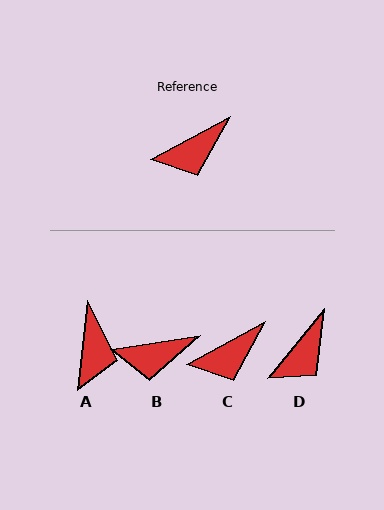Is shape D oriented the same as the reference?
No, it is off by about 22 degrees.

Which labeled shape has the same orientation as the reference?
C.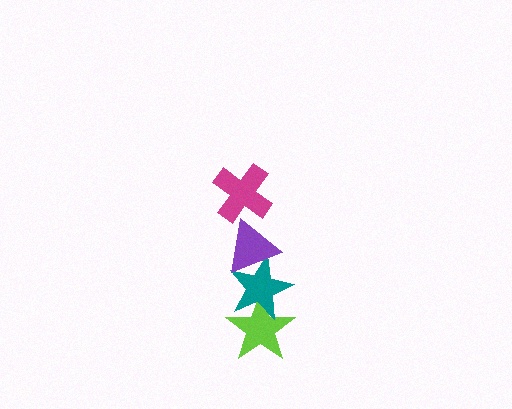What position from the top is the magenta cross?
The magenta cross is 1st from the top.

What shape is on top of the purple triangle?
The magenta cross is on top of the purple triangle.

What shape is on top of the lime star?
The teal star is on top of the lime star.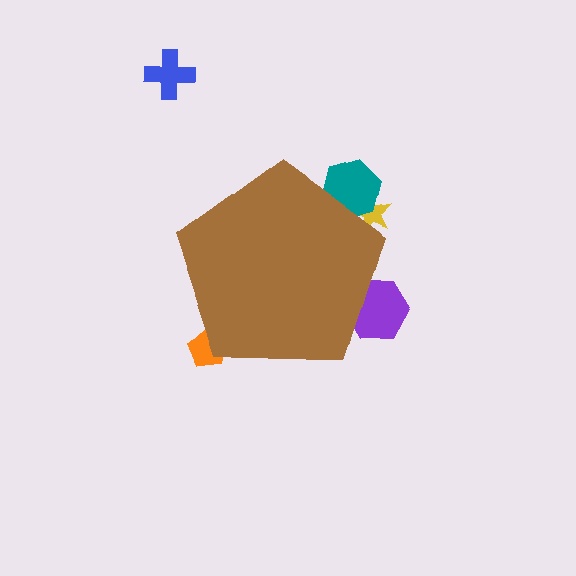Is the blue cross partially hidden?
No, the blue cross is fully visible.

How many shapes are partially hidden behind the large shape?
4 shapes are partially hidden.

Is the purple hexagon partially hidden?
Yes, the purple hexagon is partially hidden behind the brown pentagon.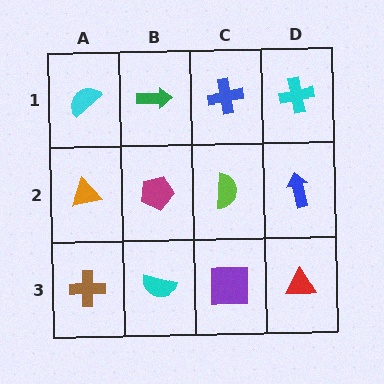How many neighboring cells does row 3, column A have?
2.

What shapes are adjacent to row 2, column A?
A cyan semicircle (row 1, column A), a brown cross (row 3, column A), a magenta pentagon (row 2, column B).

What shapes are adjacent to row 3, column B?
A magenta pentagon (row 2, column B), a brown cross (row 3, column A), a purple square (row 3, column C).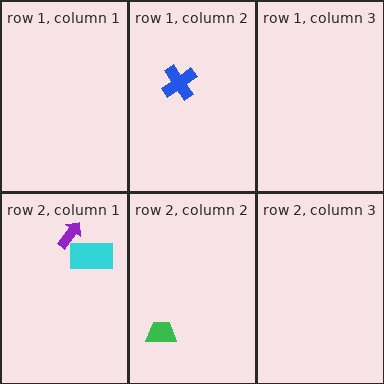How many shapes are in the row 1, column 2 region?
1.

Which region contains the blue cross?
The row 1, column 2 region.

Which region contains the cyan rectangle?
The row 2, column 1 region.